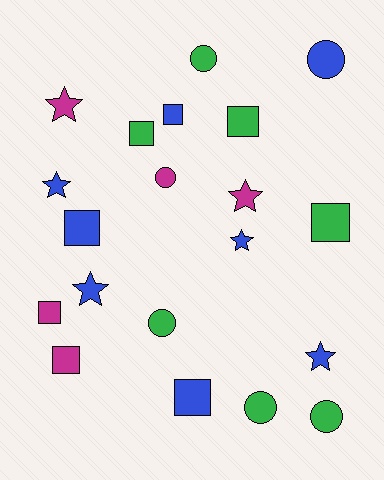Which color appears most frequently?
Blue, with 8 objects.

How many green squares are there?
There are 3 green squares.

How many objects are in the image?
There are 20 objects.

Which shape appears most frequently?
Square, with 8 objects.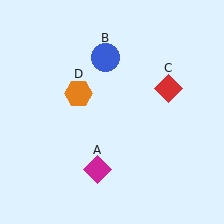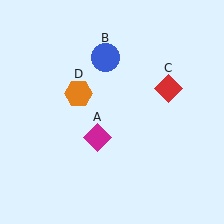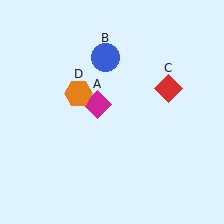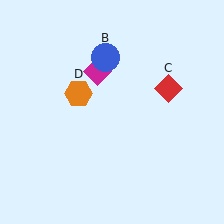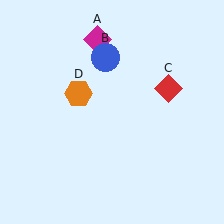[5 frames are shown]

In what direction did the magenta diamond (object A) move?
The magenta diamond (object A) moved up.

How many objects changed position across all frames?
1 object changed position: magenta diamond (object A).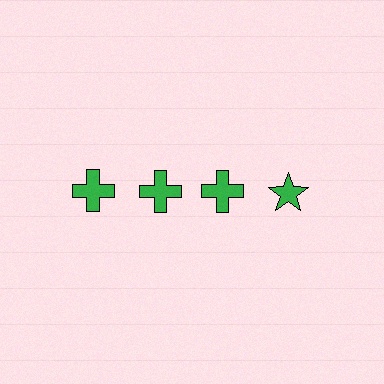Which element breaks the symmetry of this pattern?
The green star in the top row, second from right column breaks the symmetry. All other shapes are green crosses.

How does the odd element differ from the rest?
It has a different shape: star instead of cross.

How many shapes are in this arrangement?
There are 4 shapes arranged in a grid pattern.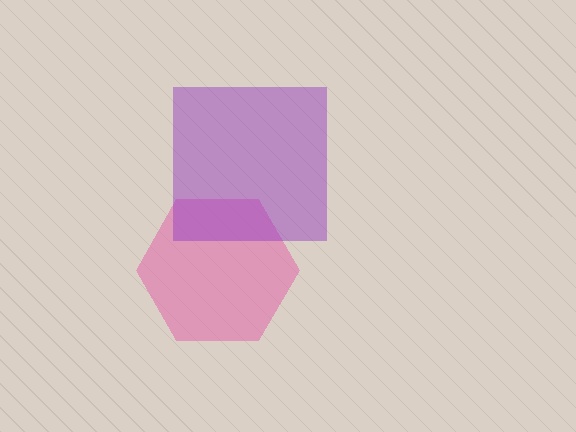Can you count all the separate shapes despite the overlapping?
Yes, there are 2 separate shapes.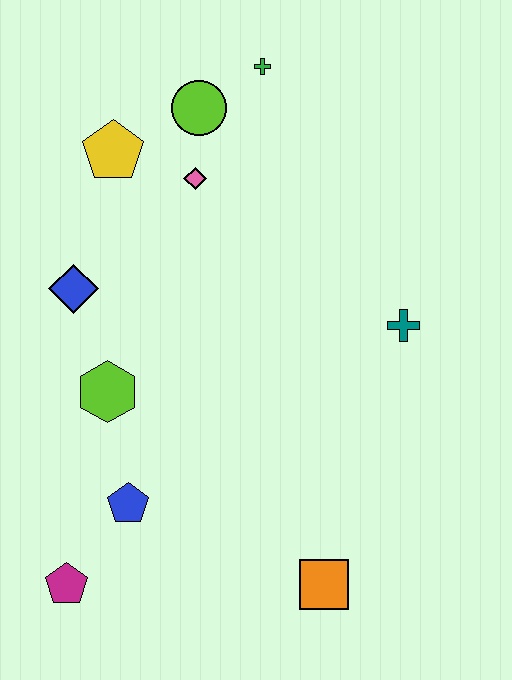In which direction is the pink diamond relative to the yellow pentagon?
The pink diamond is to the right of the yellow pentagon.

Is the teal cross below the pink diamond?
Yes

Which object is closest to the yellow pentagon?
The pink diamond is closest to the yellow pentagon.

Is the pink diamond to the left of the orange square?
Yes